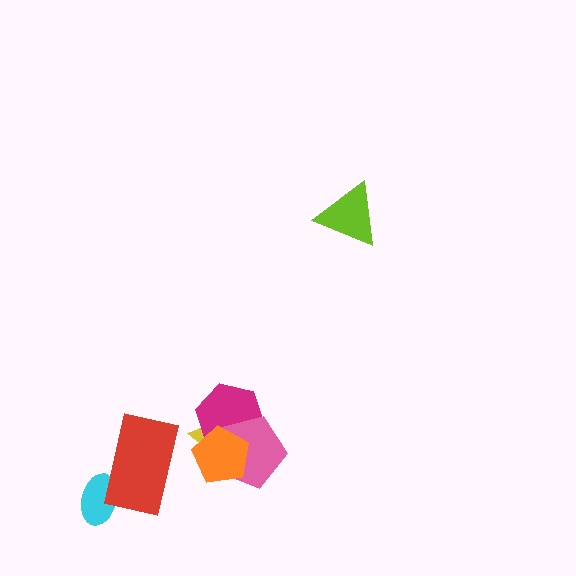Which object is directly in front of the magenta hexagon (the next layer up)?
The pink pentagon is directly in front of the magenta hexagon.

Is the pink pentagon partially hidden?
Yes, it is partially covered by another shape.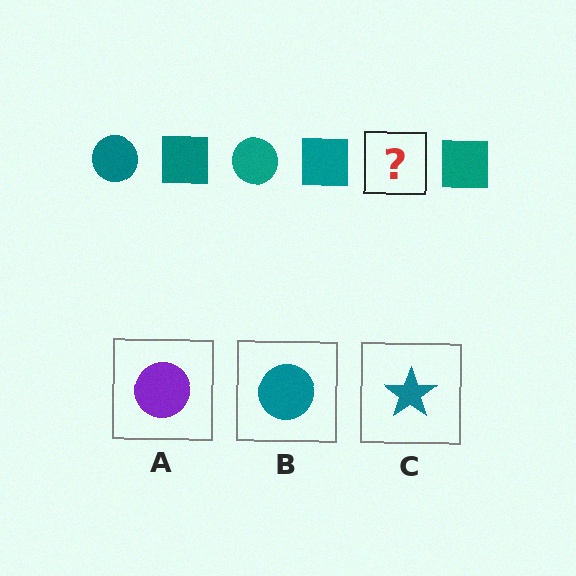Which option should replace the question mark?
Option B.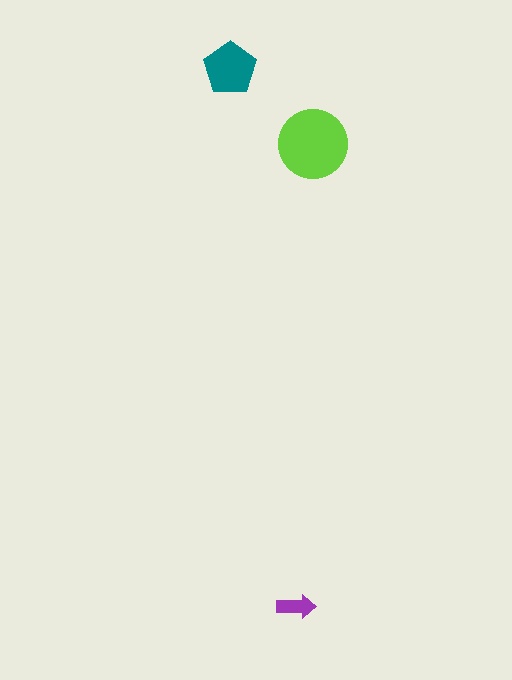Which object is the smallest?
The purple arrow.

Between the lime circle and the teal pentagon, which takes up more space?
The lime circle.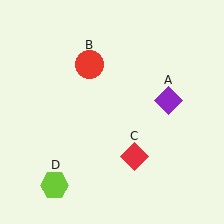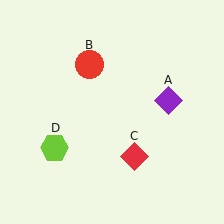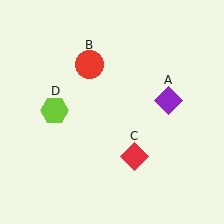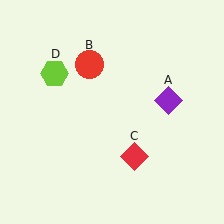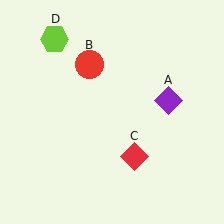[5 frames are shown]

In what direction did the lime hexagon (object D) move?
The lime hexagon (object D) moved up.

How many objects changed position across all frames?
1 object changed position: lime hexagon (object D).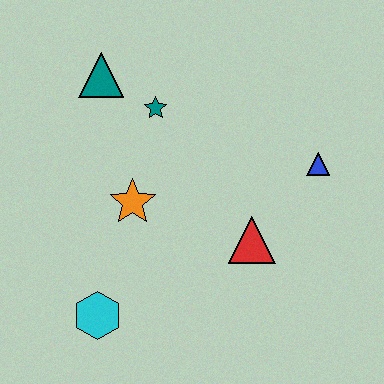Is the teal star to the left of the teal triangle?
No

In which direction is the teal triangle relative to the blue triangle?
The teal triangle is to the left of the blue triangle.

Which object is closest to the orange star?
The teal star is closest to the orange star.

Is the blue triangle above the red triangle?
Yes